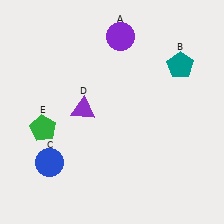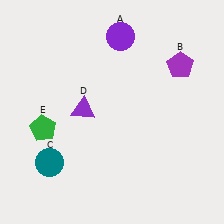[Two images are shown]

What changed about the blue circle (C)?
In Image 1, C is blue. In Image 2, it changed to teal.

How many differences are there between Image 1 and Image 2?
There are 2 differences between the two images.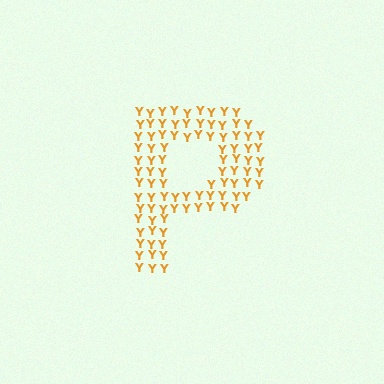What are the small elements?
The small elements are letter Y's.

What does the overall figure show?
The overall figure shows the letter P.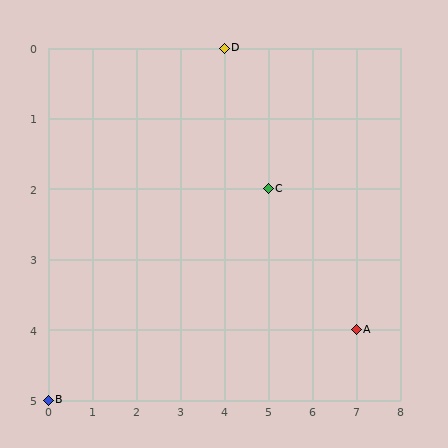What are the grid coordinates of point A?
Point A is at grid coordinates (7, 4).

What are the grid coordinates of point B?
Point B is at grid coordinates (0, 5).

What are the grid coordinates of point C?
Point C is at grid coordinates (5, 2).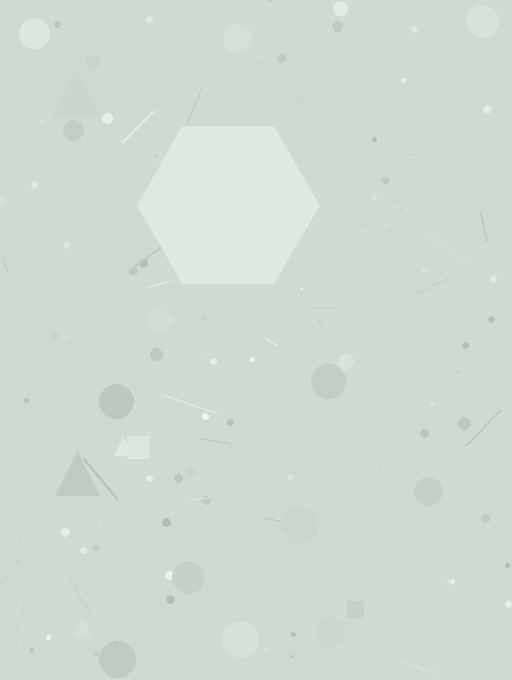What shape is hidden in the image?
A hexagon is hidden in the image.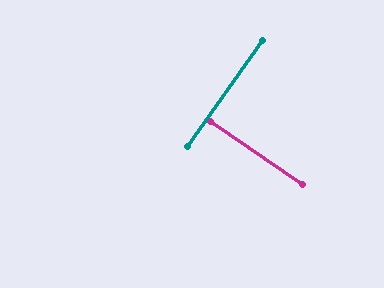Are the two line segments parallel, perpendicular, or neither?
Perpendicular — they meet at approximately 89°.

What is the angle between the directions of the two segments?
Approximately 89 degrees.